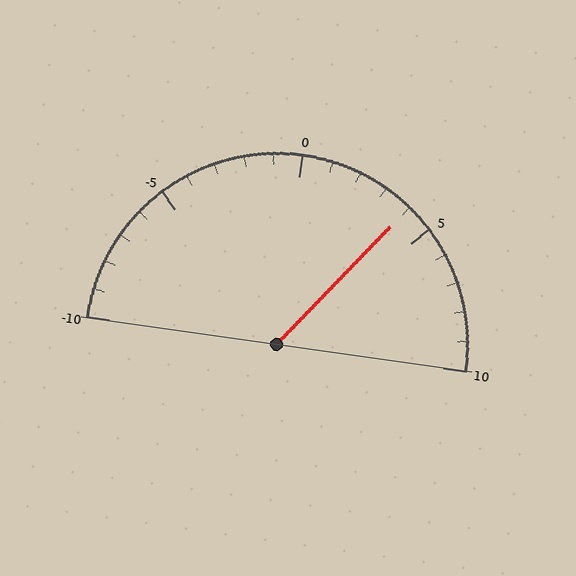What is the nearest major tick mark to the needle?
The nearest major tick mark is 5.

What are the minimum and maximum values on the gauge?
The gauge ranges from -10 to 10.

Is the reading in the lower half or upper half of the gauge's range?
The reading is in the upper half of the range (-10 to 10).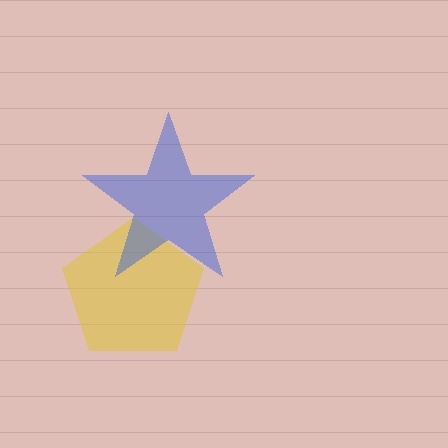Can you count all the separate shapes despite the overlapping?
Yes, there are 2 separate shapes.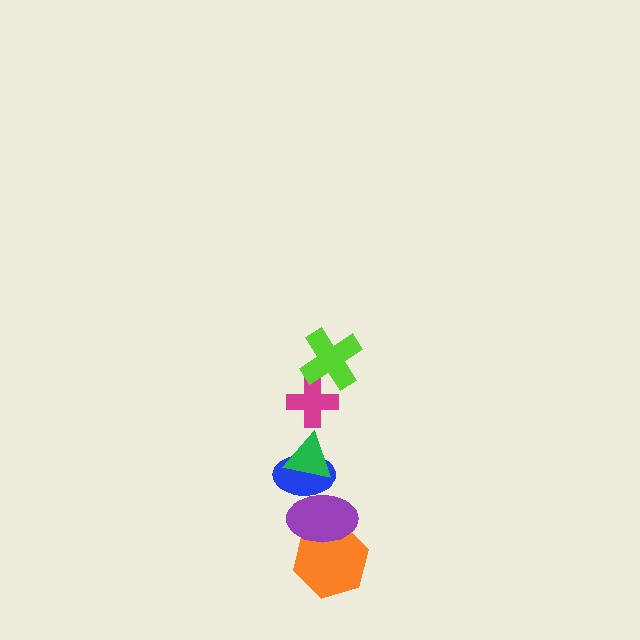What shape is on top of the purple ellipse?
The blue ellipse is on top of the purple ellipse.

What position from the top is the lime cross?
The lime cross is 1st from the top.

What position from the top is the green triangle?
The green triangle is 3rd from the top.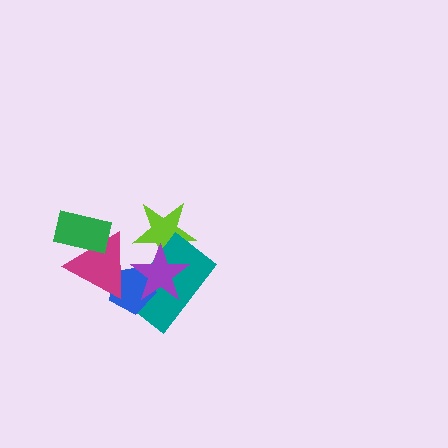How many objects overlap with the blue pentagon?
3 objects overlap with the blue pentagon.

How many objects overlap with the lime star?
2 objects overlap with the lime star.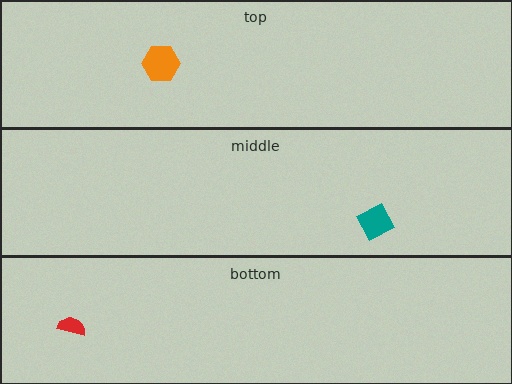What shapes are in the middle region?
The teal diamond.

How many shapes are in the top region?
1.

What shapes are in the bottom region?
The red semicircle.